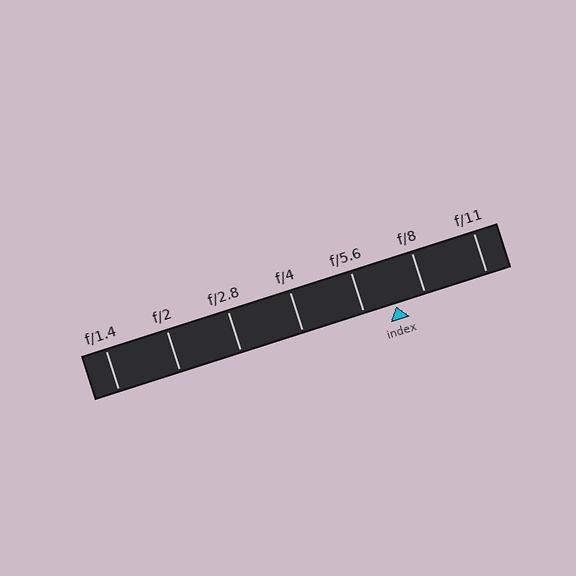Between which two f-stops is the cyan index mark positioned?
The index mark is between f/5.6 and f/8.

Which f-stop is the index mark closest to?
The index mark is closest to f/8.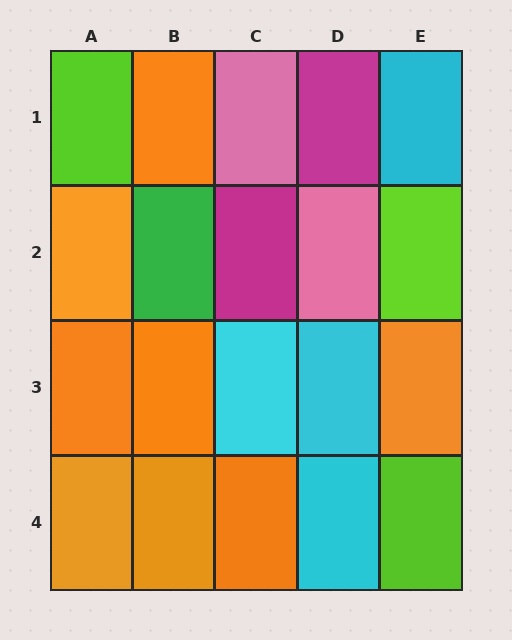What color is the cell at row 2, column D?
Pink.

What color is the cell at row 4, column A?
Orange.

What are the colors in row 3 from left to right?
Orange, orange, cyan, cyan, orange.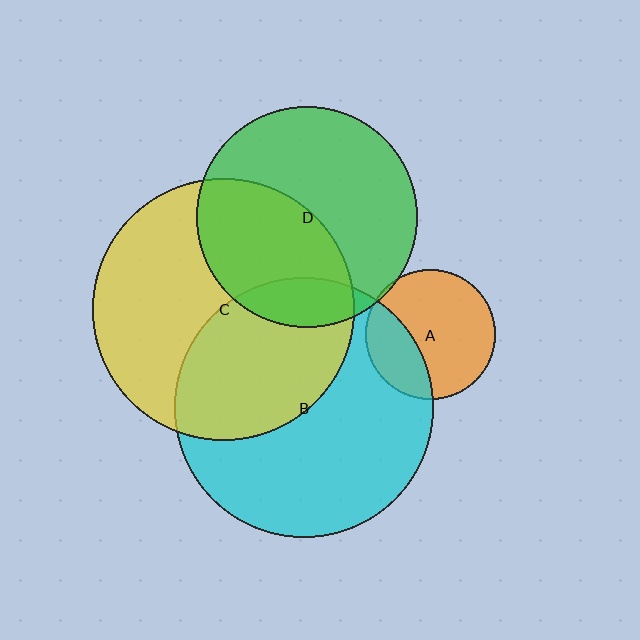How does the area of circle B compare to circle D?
Approximately 1.4 times.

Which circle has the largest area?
Circle C (yellow).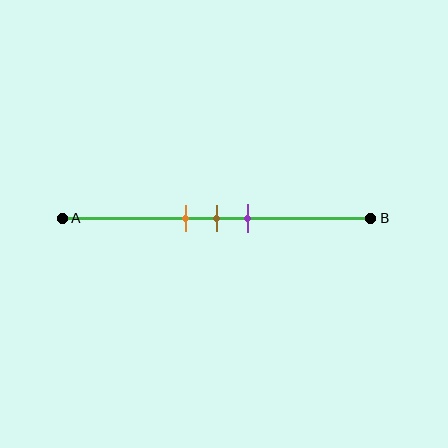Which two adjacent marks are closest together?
The orange and brown marks are the closest adjacent pair.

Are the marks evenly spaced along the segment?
Yes, the marks are approximately evenly spaced.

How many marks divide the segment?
There are 3 marks dividing the segment.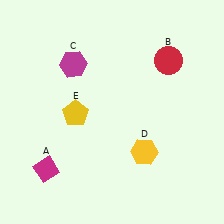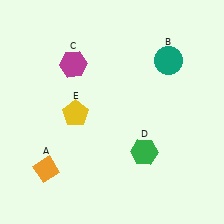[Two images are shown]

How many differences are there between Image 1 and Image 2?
There are 3 differences between the two images.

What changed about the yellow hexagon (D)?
In Image 1, D is yellow. In Image 2, it changed to green.